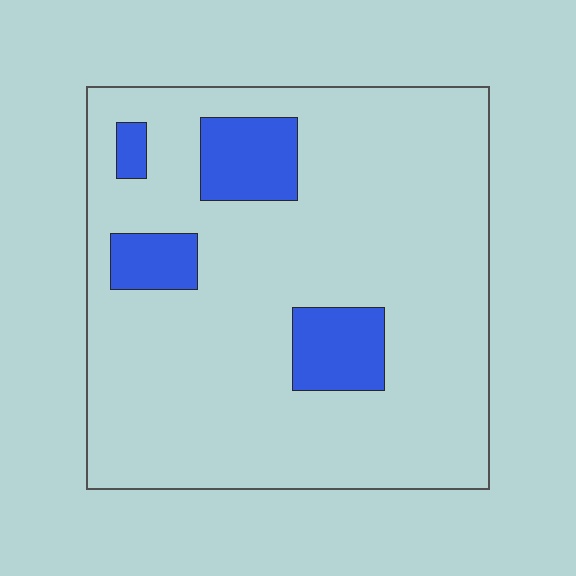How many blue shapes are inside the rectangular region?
4.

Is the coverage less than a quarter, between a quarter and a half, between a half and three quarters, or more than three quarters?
Less than a quarter.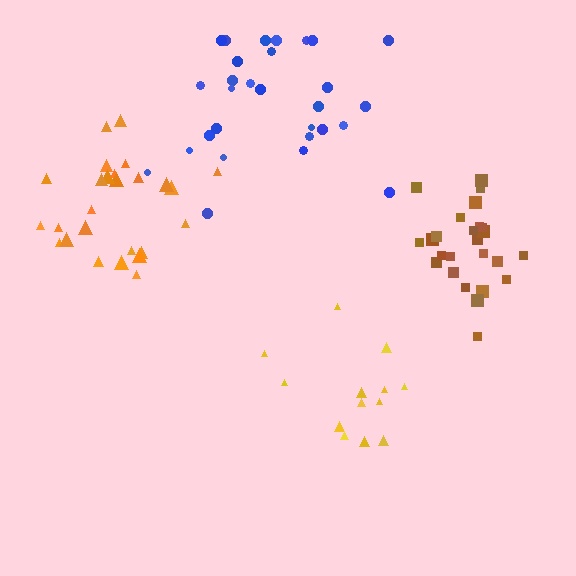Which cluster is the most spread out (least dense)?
Blue.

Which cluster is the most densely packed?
Brown.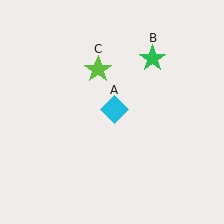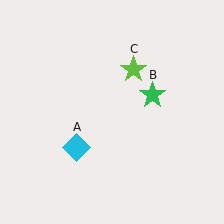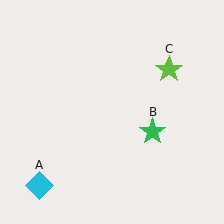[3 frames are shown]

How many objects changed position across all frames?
3 objects changed position: cyan diamond (object A), green star (object B), lime star (object C).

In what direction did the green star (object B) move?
The green star (object B) moved down.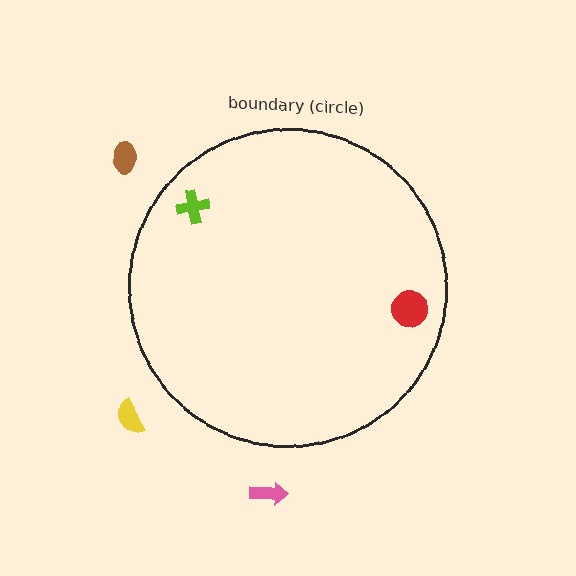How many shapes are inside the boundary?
2 inside, 3 outside.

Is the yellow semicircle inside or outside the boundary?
Outside.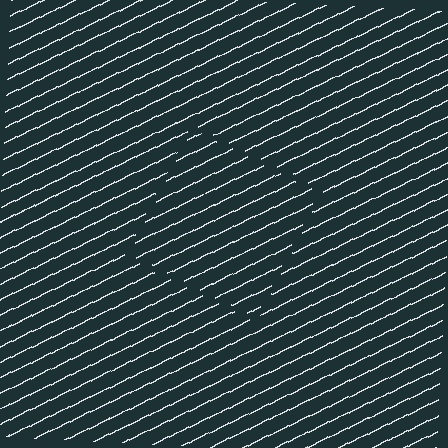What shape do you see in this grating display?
An illusory square. The interior of the shape contains the same grating, shifted by half a period — the contour is defined by the phase discontinuity where line-ends from the inner and outer gratings abut.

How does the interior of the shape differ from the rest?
The interior of the shape contains the same grating, shifted by half a period — the contour is defined by the phase discontinuity where line-ends from the inner and outer gratings abut.